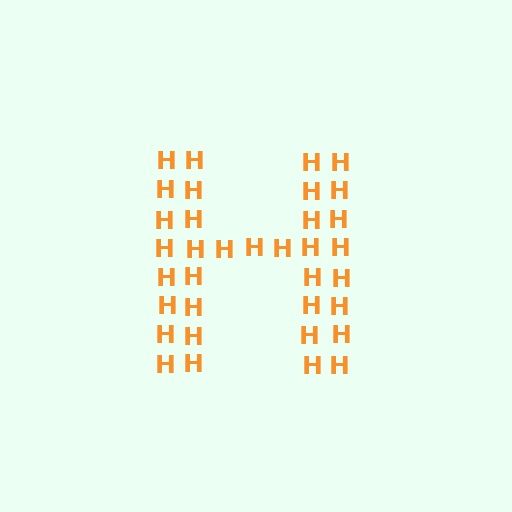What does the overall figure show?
The overall figure shows the letter H.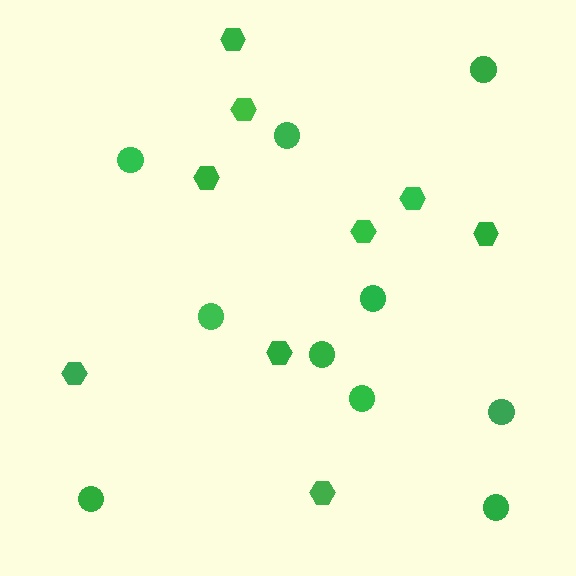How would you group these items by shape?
There are 2 groups: one group of circles (10) and one group of hexagons (9).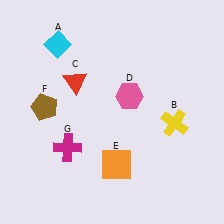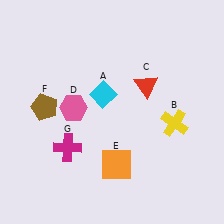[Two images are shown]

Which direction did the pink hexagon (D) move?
The pink hexagon (D) moved left.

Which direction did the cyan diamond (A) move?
The cyan diamond (A) moved down.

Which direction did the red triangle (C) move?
The red triangle (C) moved right.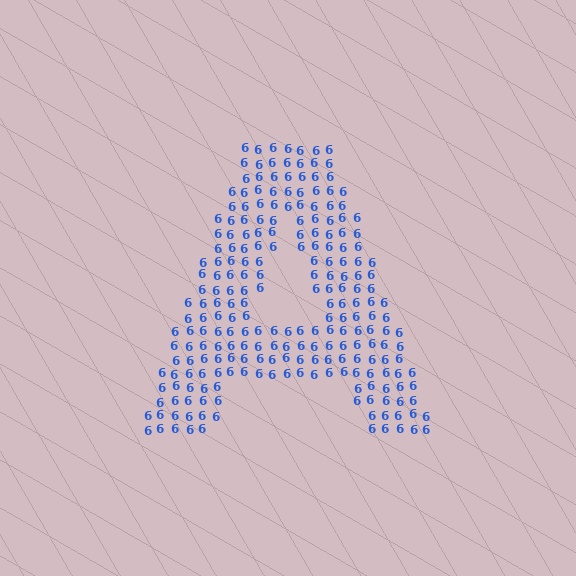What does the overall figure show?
The overall figure shows the letter A.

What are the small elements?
The small elements are digit 6's.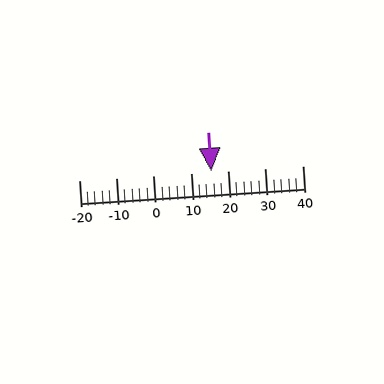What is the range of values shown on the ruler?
The ruler shows values from -20 to 40.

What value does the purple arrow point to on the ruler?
The purple arrow points to approximately 15.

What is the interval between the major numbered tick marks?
The major tick marks are spaced 10 units apart.